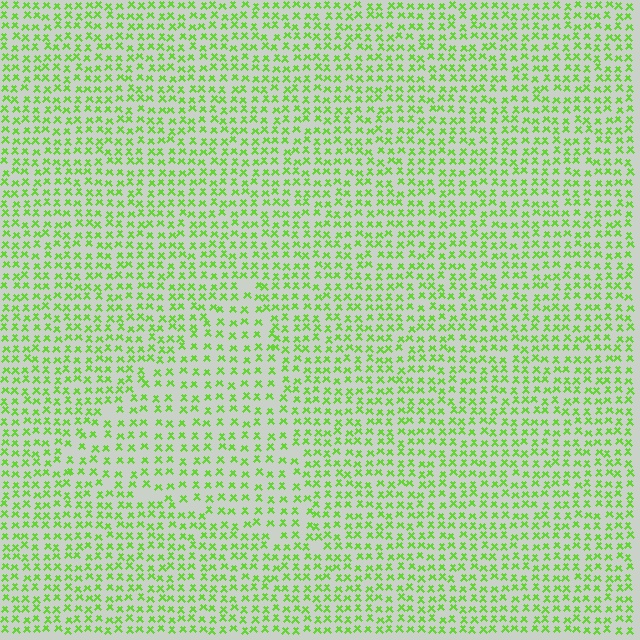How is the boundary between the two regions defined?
The boundary is defined by a change in element density (approximately 1.5x ratio). All elements are the same color, size, and shape.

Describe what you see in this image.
The image contains small lime elements arranged at two different densities. A triangle-shaped region is visible where the elements are less densely packed than the surrounding area.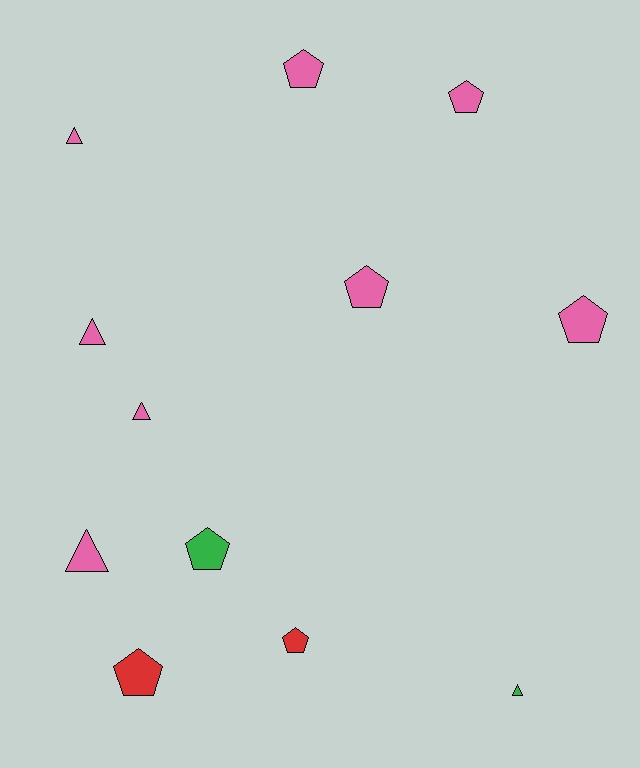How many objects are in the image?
There are 12 objects.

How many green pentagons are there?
There is 1 green pentagon.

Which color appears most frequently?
Pink, with 8 objects.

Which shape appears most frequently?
Pentagon, with 7 objects.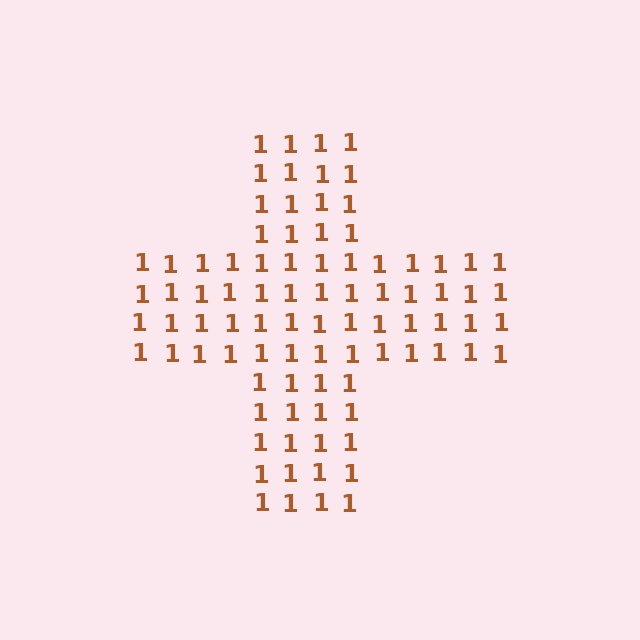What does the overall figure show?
The overall figure shows a cross.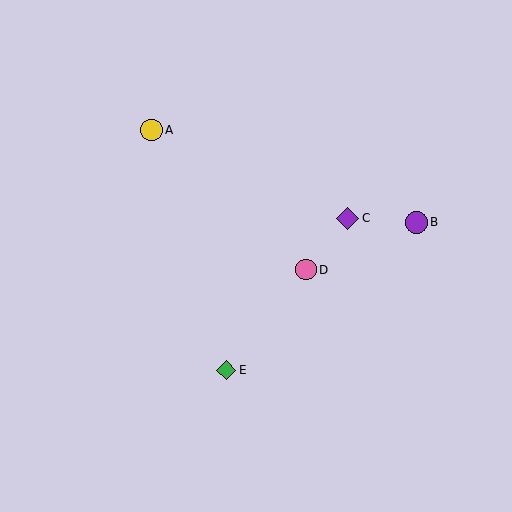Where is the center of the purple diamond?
The center of the purple diamond is at (348, 218).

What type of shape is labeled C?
Shape C is a purple diamond.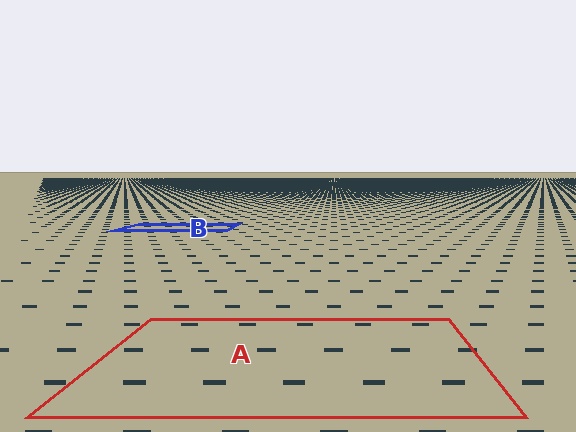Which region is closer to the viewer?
Region A is closer. The texture elements there are larger and more spread out.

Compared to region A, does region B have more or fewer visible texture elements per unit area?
Region B has more texture elements per unit area — they are packed more densely because it is farther away.